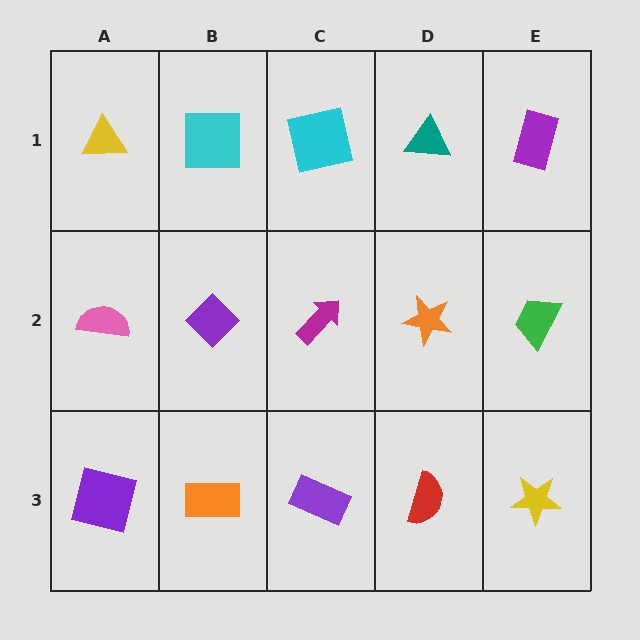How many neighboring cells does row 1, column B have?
3.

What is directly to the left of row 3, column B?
A purple square.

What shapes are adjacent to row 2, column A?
A yellow triangle (row 1, column A), a purple square (row 3, column A), a purple diamond (row 2, column B).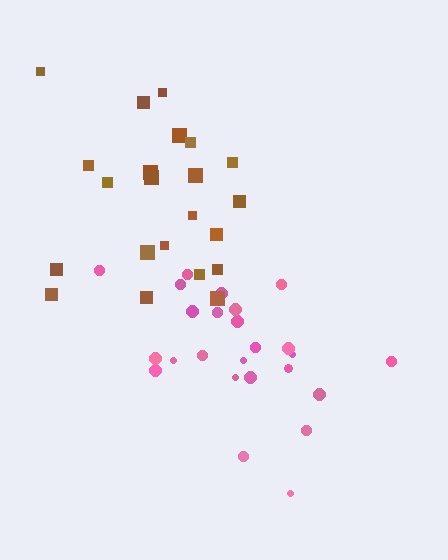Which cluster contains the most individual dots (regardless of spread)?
Pink (25).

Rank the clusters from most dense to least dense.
pink, brown.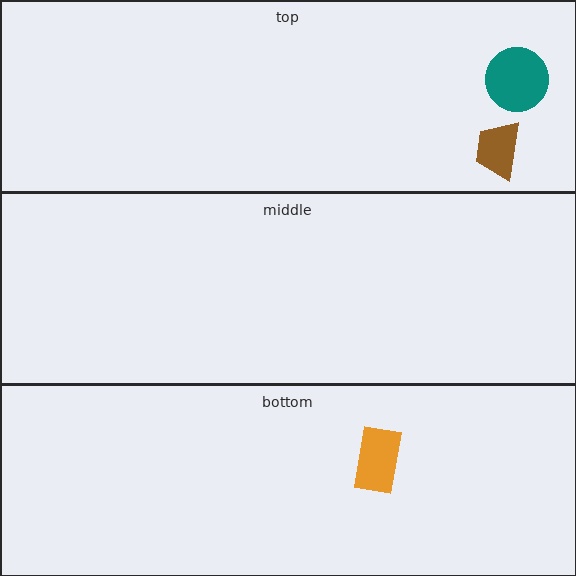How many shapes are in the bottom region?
1.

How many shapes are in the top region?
2.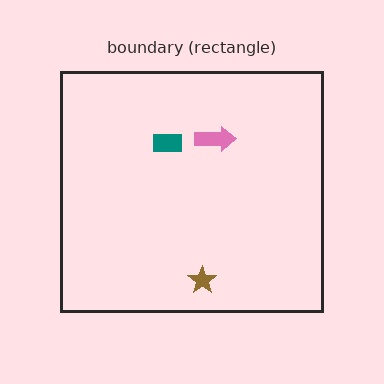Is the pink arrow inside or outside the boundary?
Inside.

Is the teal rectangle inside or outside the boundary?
Inside.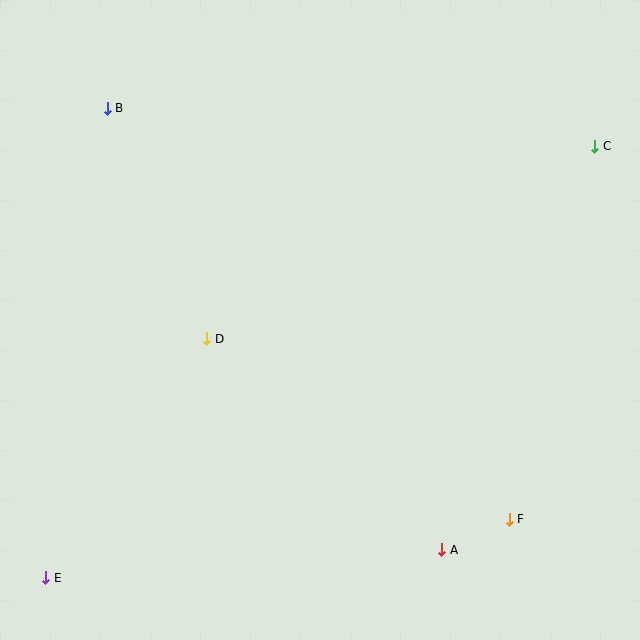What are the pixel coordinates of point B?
Point B is at (107, 108).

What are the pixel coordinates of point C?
Point C is at (595, 146).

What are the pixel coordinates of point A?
Point A is at (442, 550).